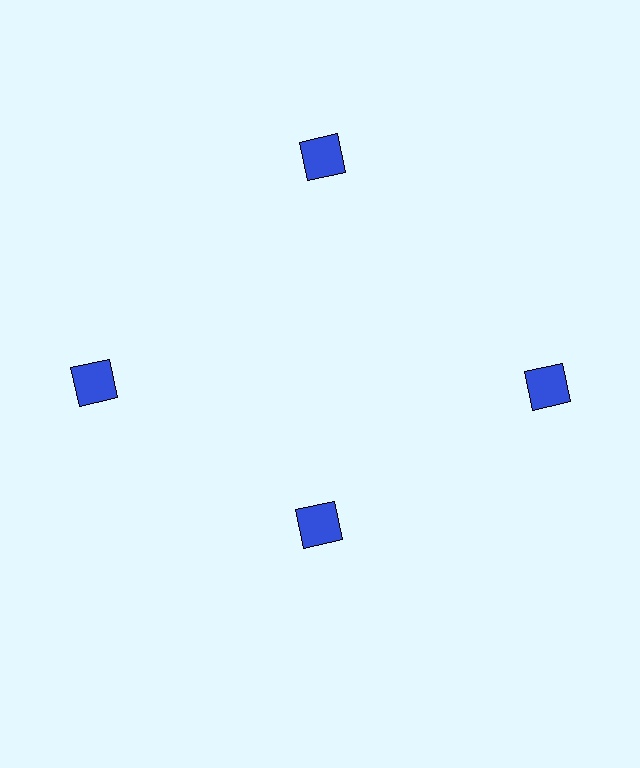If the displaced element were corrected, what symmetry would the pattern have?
It would have 4-fold rotational symmetry — the pattern would map onto itself every 90 degrees.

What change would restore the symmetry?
The symmetry would be restored by moving it outward, back onto the ring so that all 4 squares sit at equal angles and equal distance from the center.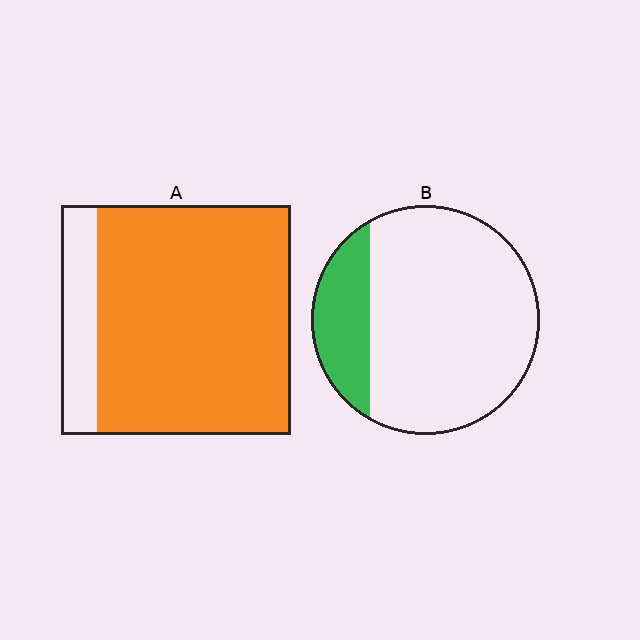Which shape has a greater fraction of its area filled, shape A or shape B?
Shape A.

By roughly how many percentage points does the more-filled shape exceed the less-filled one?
By roughly 65 percentage points (A over B).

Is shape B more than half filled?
No.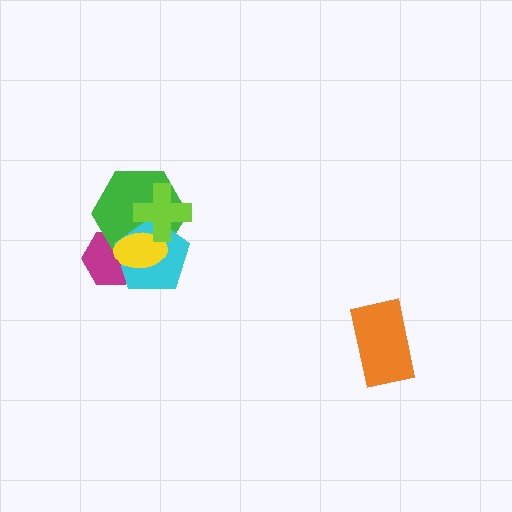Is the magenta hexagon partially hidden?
Yes, it is partially covered by another shape.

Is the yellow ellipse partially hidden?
Yes, it is partially covered by another shape.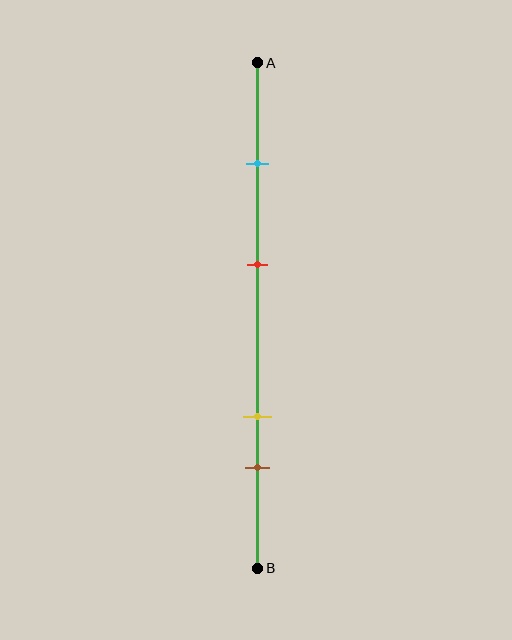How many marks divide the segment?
There are 4 marks dividing the segment.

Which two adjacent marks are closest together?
The yellow and brown marks are the closest adjacent pair.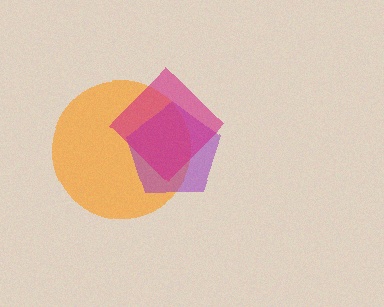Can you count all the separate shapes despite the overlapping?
Yes, there are 3 separate shapes.